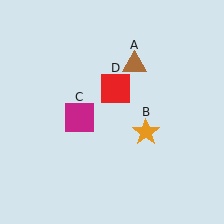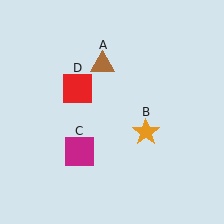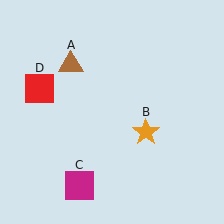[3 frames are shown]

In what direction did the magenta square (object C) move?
The magenta square (object C) moved down.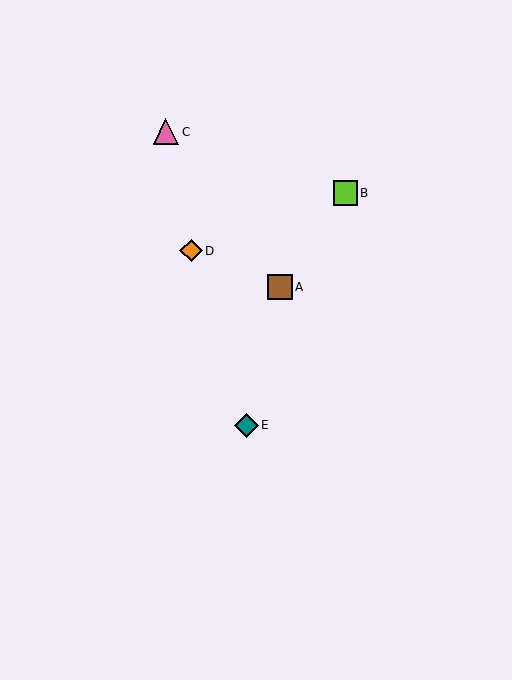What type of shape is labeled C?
Shape C is a pink triangle.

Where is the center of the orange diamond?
The center of the orange diamond is at (191, 251).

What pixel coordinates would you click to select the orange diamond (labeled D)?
Click at (191, 251) to select the orange diamond D.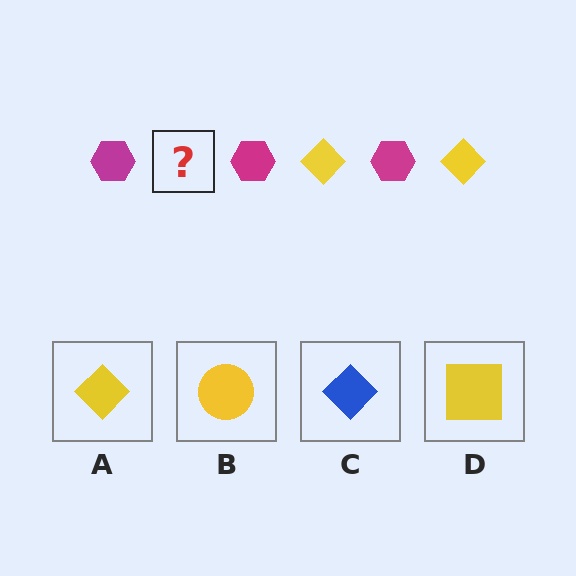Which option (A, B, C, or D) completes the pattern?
A.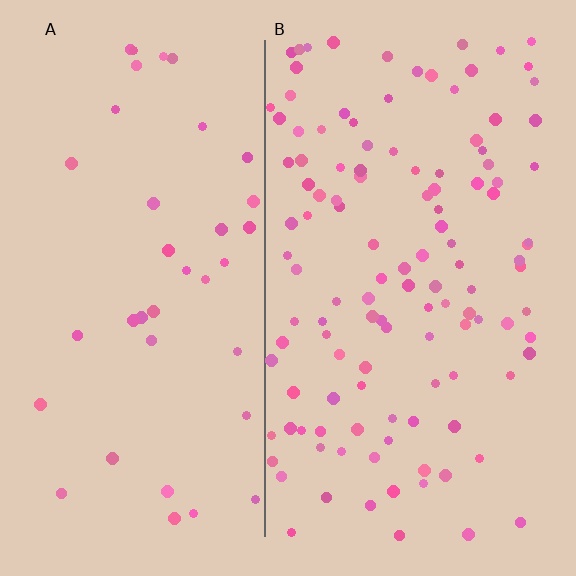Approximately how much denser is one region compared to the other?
Approximately 3.2× — region B over region A.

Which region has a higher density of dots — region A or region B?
B (the right).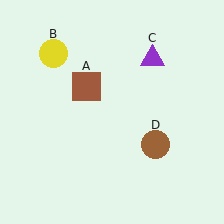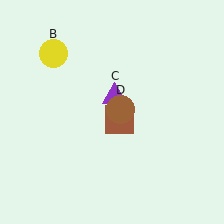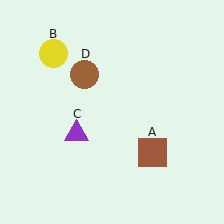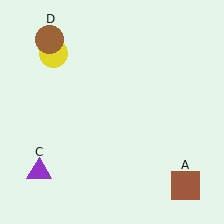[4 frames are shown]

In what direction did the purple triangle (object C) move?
The purple triangle (object C) moved down and to the left.